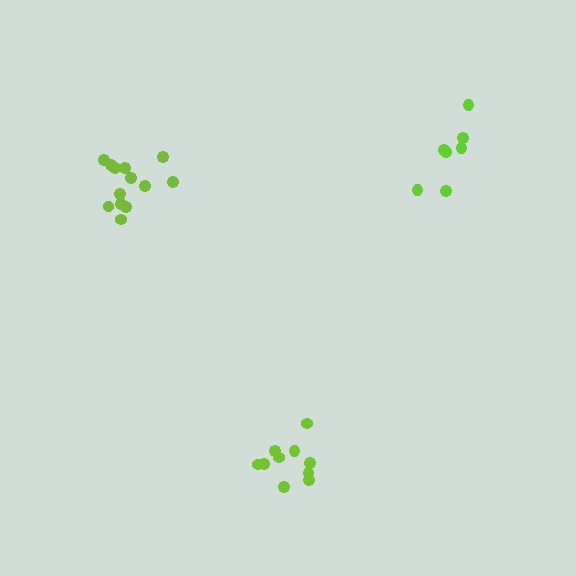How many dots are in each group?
Group 1: 7 dots, Group 2: 13 dots, Group 3: 10 dots (30 total).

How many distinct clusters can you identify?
There are 3 distinct clusters.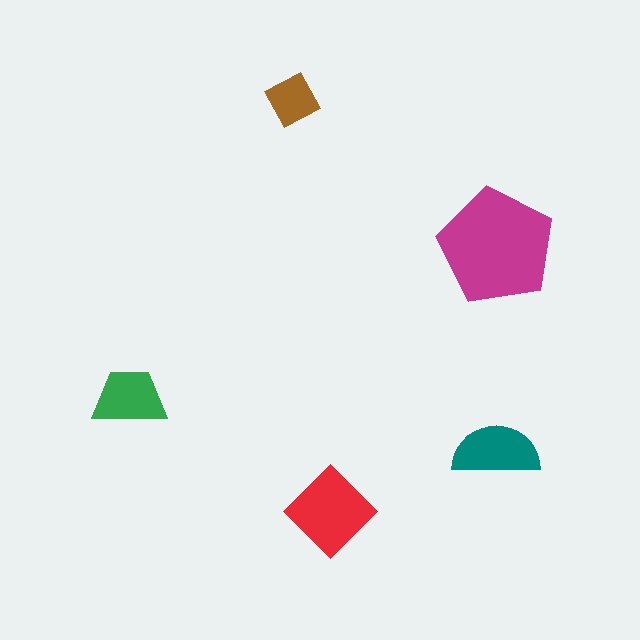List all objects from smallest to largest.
The brown square, the green trapezoid, the teal semicircle, the red diamond, the magenta pentagon.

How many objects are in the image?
There are 5 objects in the image.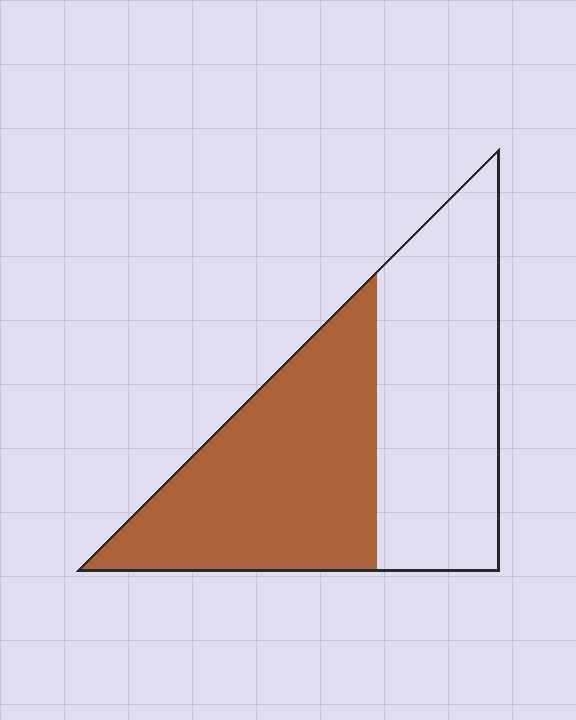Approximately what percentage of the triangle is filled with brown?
Approximately 50%.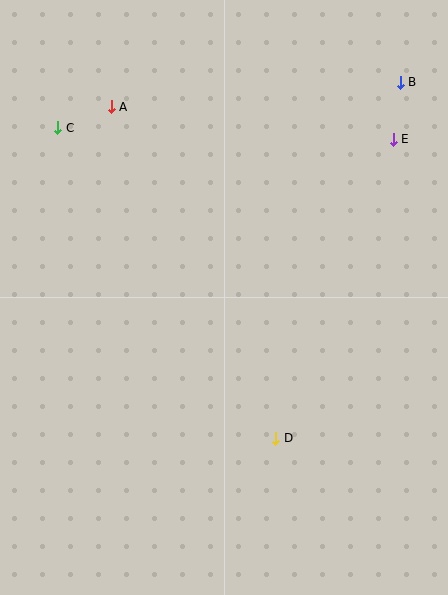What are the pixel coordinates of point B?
Point B is at (400, 82).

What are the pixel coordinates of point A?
Point A is at (111, 107).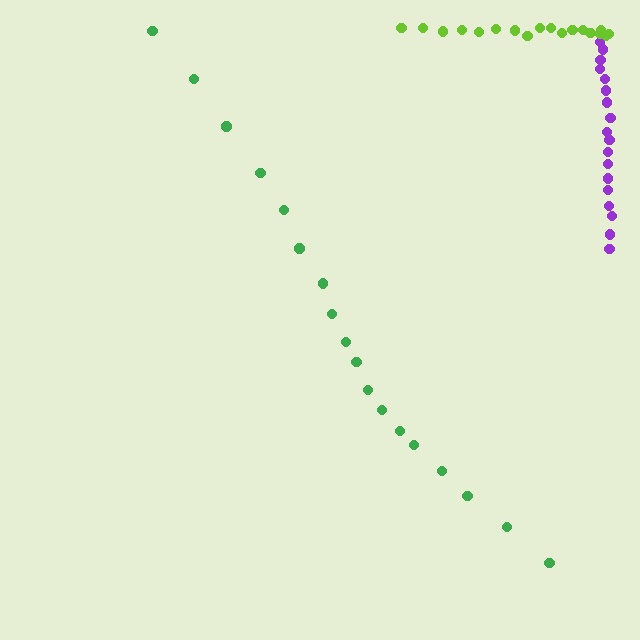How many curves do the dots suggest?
There are 3 distinct paths.